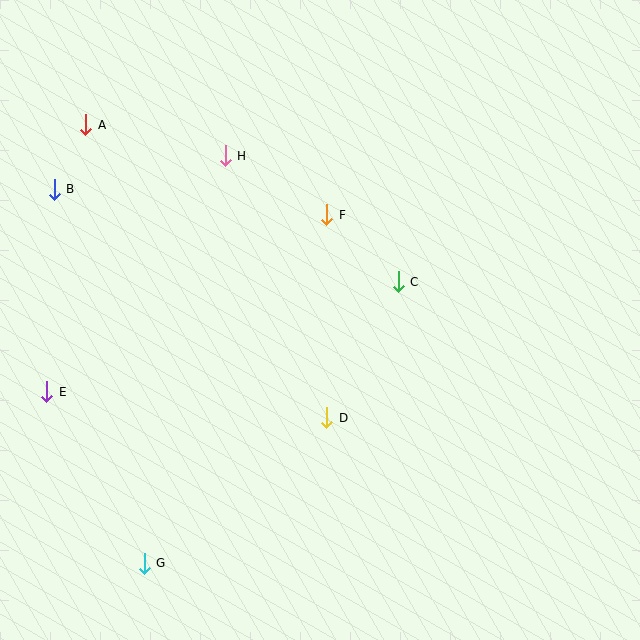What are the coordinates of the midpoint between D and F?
The midpoint between D and F is at (327, 316).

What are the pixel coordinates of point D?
Point D is at (327, 418).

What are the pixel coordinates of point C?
Point C is at (398, 282).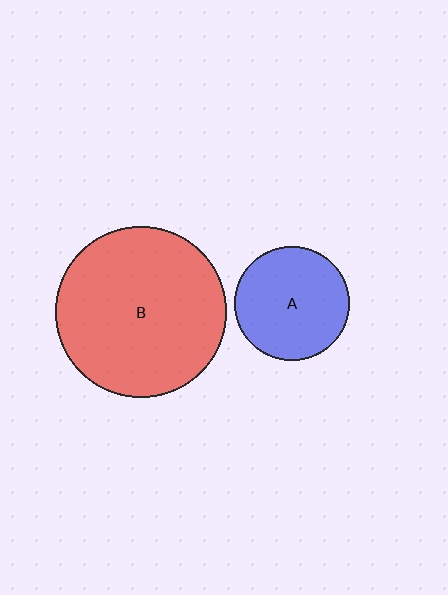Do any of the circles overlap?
No, none of the circles overlap.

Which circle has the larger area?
Circle B (red).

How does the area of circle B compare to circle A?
Approximately 2.2 times.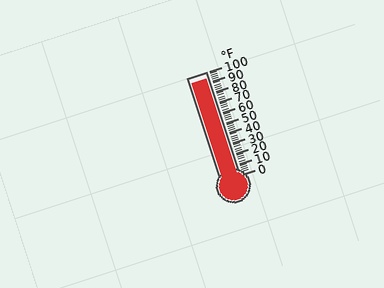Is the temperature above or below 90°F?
The temperature is above 90°F.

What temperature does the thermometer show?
The thermometer shows approximately 94°F.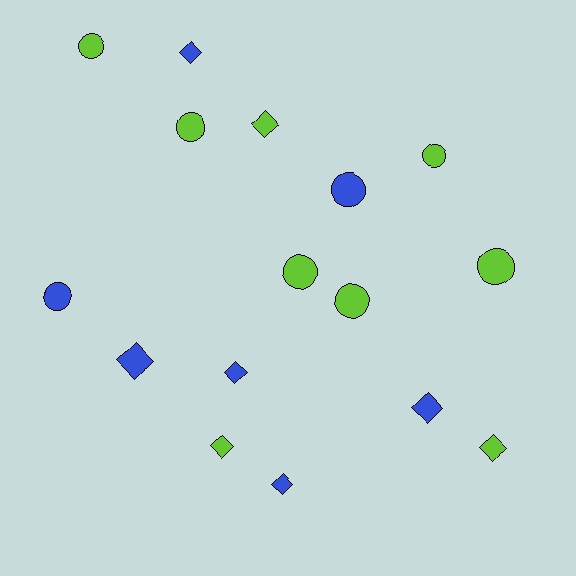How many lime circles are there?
There are 6 lime circles.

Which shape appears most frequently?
Circle, with 8 objects.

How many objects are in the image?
There are 16 objects.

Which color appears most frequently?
Lime, with 9 objects.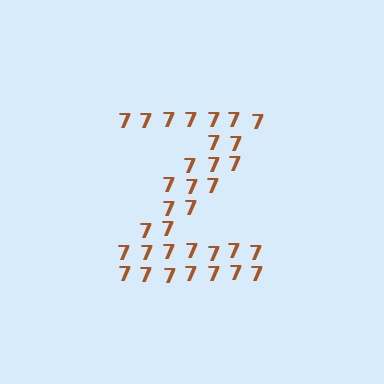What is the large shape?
The large shape is the letter Z.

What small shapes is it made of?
It is made of small digit 7's.